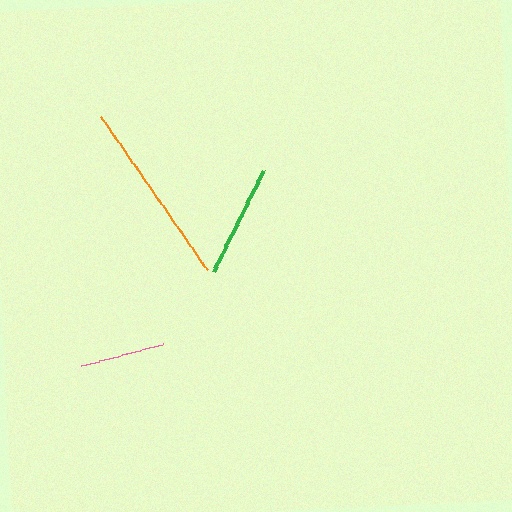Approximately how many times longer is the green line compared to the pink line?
The green line is approximately 1.3 times the length of the pink line.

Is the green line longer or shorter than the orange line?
The orange line is longer than the green line.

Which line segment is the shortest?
The pink line is the shortest at approximately 85 pixels.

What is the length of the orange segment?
The orange segment is approximately 186 pixels long.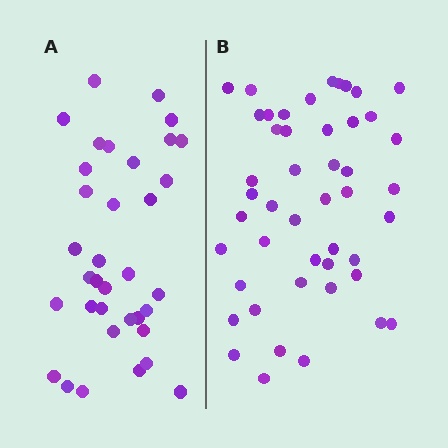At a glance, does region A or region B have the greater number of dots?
Region B (the right region) has more dots.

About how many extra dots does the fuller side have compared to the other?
Region B has roughly 12 or so more dots than region A.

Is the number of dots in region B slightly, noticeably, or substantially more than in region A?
Region B has noticeably more, but not dramatically so. The ratio is roughly 1.3 to 1.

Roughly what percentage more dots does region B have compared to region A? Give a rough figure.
About 35% more.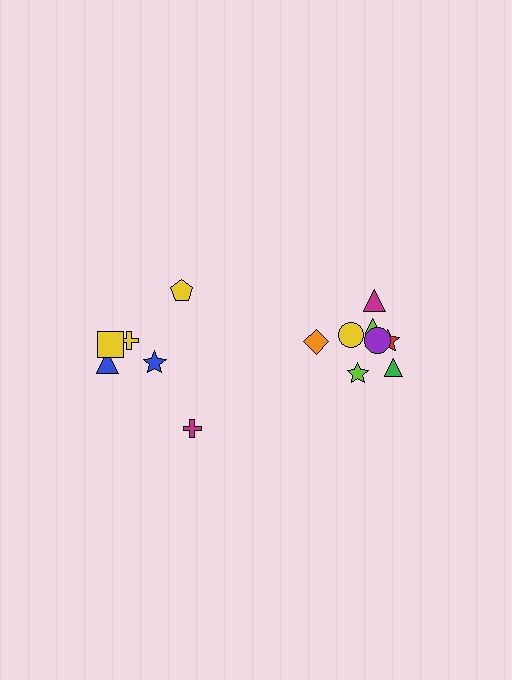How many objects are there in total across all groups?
There are 14 objects.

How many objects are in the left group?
There are 6 objects.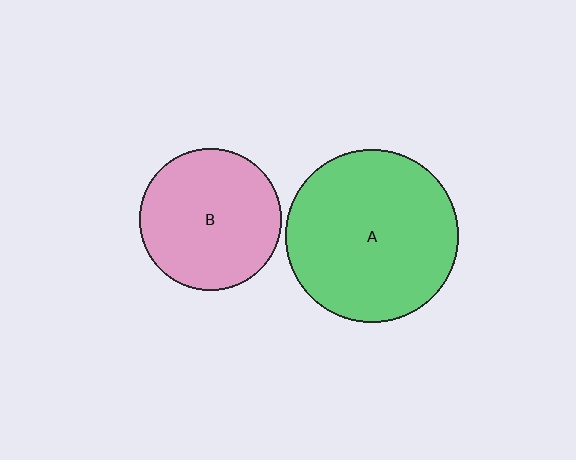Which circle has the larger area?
Circle A (green).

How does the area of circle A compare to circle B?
Approximately 1.5 times.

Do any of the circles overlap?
No, none of the circles overlap.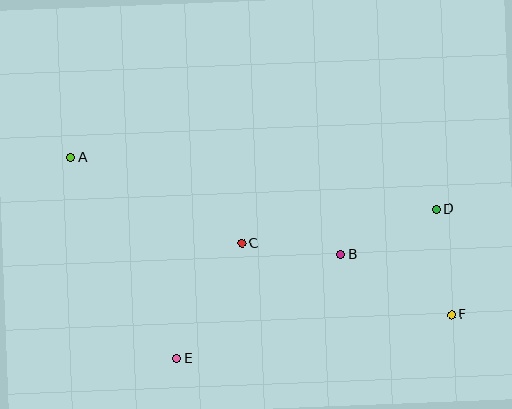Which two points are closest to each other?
Points B and C are closest to each other.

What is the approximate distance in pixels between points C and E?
The distance between C and E is approximately 132 pixels.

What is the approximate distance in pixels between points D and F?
The distance between D and F is approximately 106 pixels.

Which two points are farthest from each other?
Points A and F are farthest from each other.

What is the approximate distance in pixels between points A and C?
The distance between A and C is approximately 192 pixels.